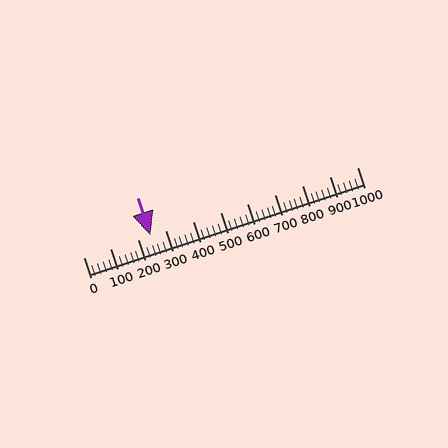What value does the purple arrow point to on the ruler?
The purple arrow points to approximately 243.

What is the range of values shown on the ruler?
The ruler shows values from 0 to 1000.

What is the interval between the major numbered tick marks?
The major tick marks are spaced 100 units apart.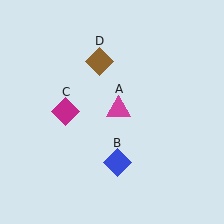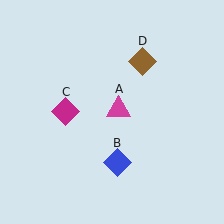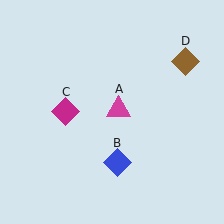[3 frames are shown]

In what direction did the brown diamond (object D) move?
The brown diamond (object D) moved right.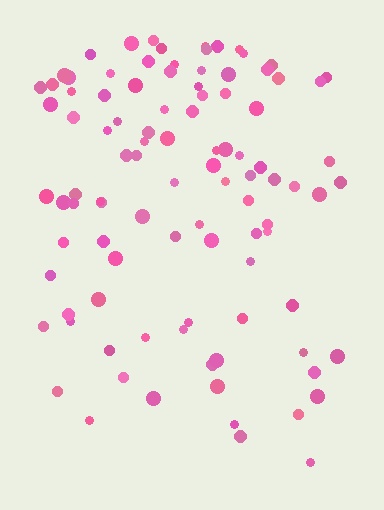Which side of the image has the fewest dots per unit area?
The bottom.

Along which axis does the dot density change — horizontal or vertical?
Vertical.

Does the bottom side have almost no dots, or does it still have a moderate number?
Still a moderate number, just noticeably fewer than the top.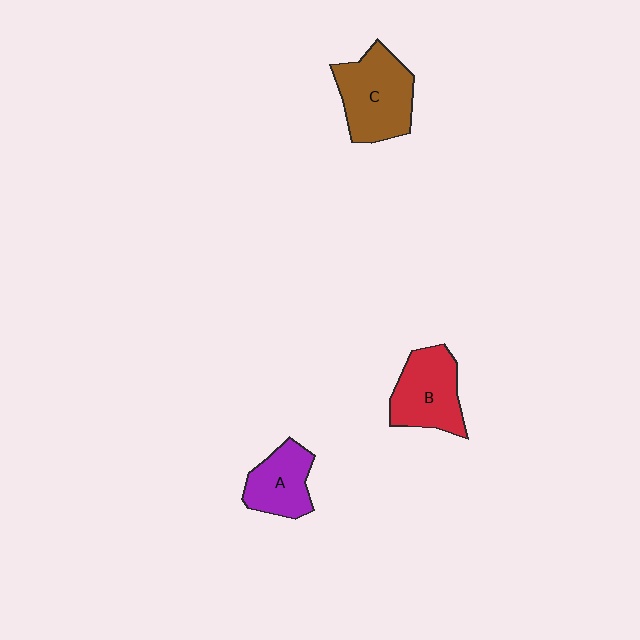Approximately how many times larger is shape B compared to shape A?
Approximately 1.3 times.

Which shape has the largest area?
Shape C (brown).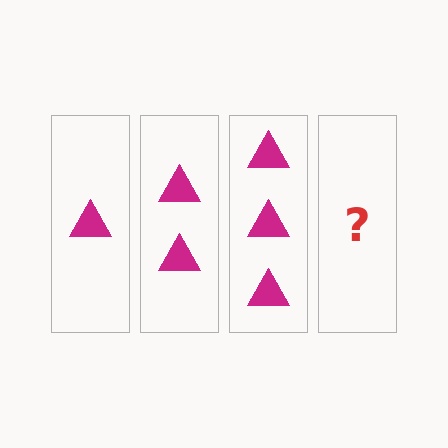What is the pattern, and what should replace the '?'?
The pattern is that each step adds one more triangle. The '?' should be 4 triangles.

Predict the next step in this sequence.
The next step is 4 triangles.